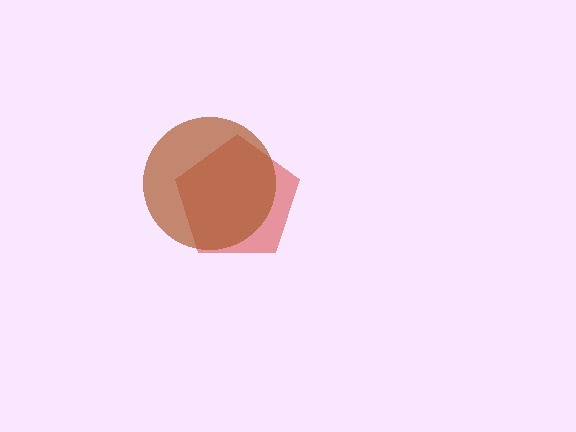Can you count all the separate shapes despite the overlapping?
Yes, there are 2 separate shapes.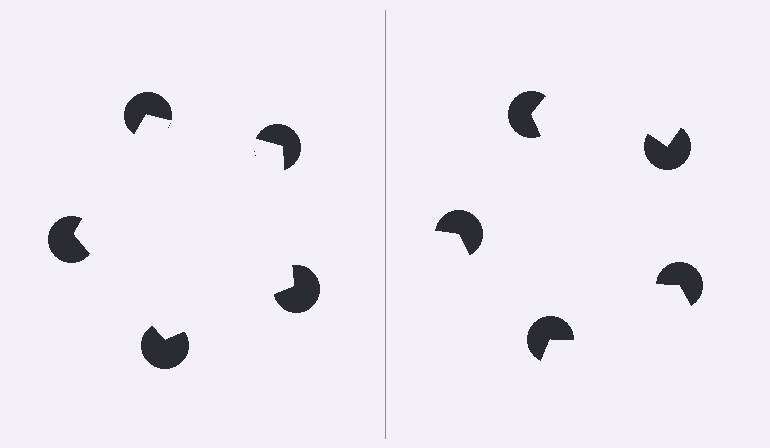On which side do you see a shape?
An illusory pentagon appears on the left side. On the right side the wedge cuts are rotated, so no coherent shape forms.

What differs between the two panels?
The pac-man discs are positioned identically on both sides; only the wedge orientations differ. On the left they align to a pentagon; on the right they are misaligned.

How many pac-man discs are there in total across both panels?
10 — 5 on each side.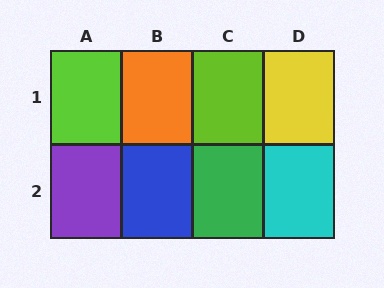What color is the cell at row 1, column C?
Lime.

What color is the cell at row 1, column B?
Orange.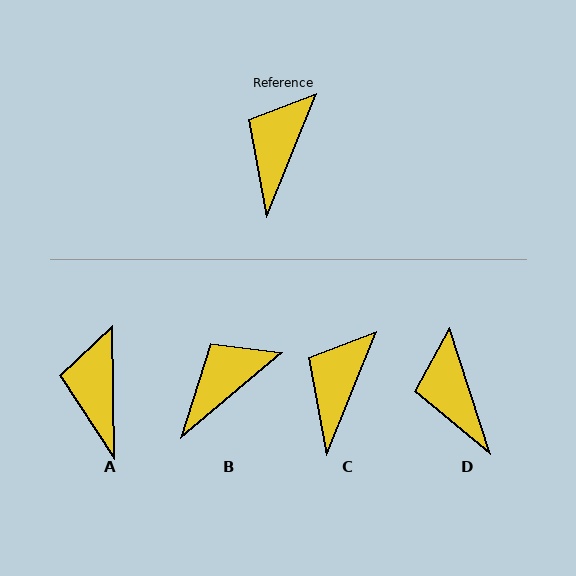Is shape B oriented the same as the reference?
No, it is off by about 28 degrees.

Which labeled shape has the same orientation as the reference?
C.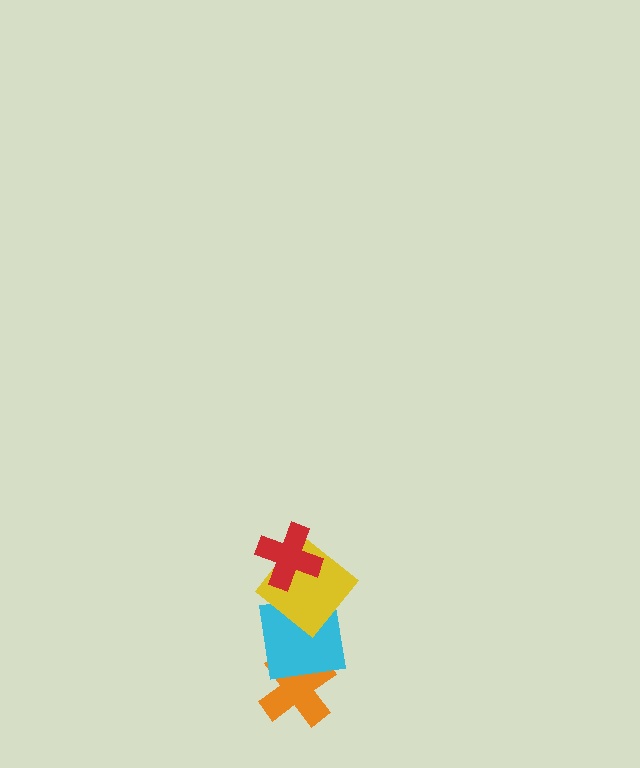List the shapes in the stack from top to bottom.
From top to bottom: the red cross, the yellow diamond, the cyan square, the orange cross.